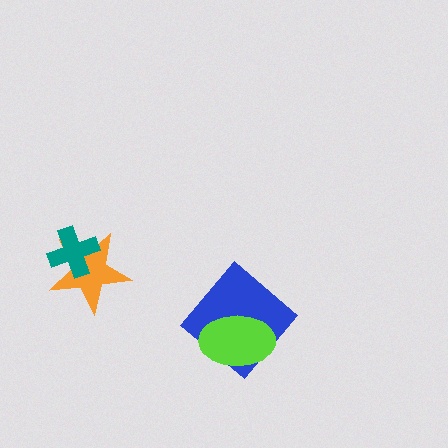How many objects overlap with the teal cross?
1 object overlaps with the teal cross.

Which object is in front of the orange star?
The teal cross is in front of the orange star.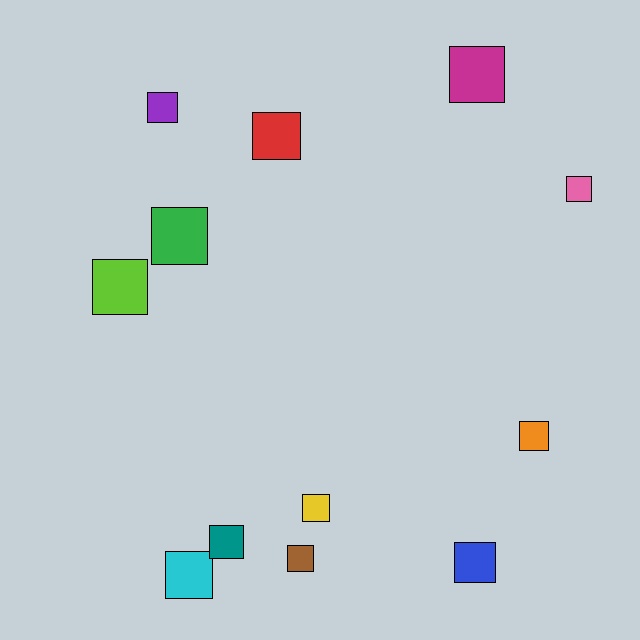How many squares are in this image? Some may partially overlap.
There are 12 squares.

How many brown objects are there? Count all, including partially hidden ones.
There is 1 brown object.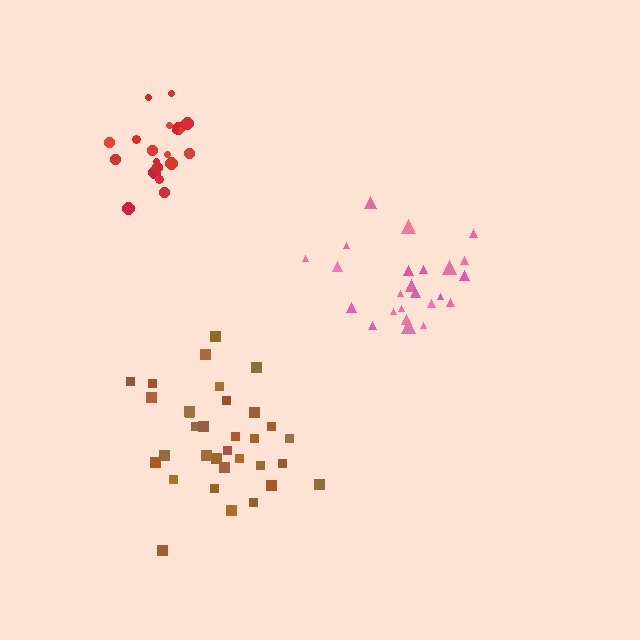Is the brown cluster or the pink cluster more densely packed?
Pink.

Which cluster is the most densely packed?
Red.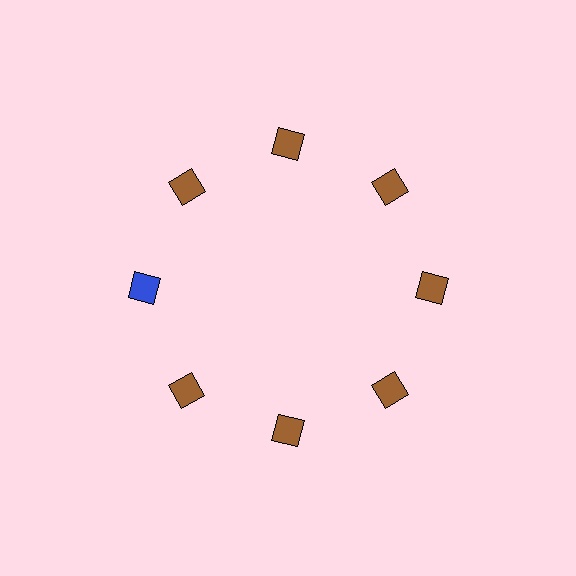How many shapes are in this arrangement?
There are 8 shapes arranged in a ring pattern.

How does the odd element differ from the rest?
It has a different color: blue instead of brown.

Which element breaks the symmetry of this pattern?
The blue square at roughly the 9 o'clock position breaks the symmetry. All other shapes are brown squares.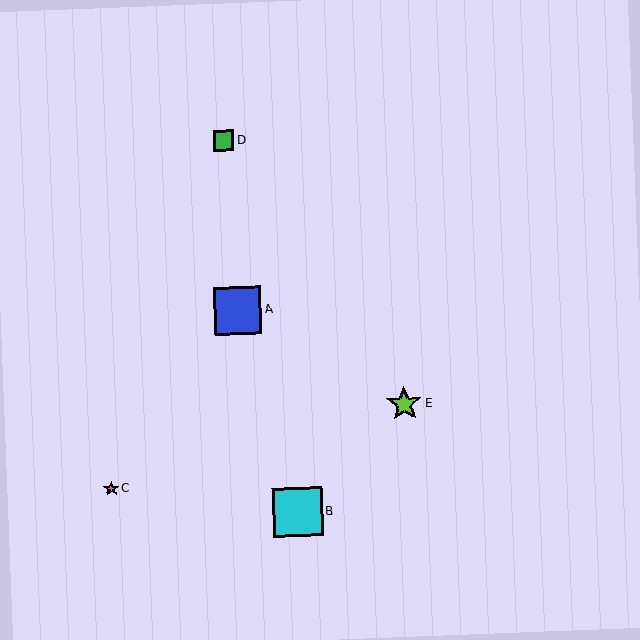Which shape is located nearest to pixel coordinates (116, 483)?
The pink star (labeled C) at (111, 489) is nearest to that location.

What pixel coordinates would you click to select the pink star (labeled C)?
Click at (111, 489) to select the pink star C.